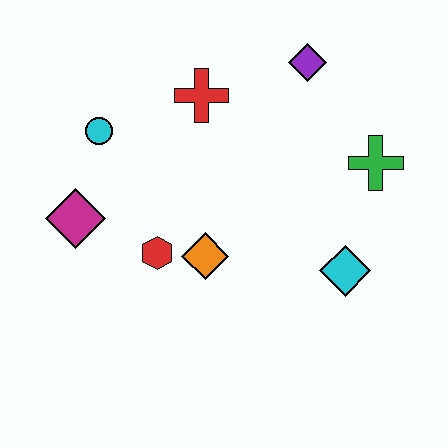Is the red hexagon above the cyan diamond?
Yes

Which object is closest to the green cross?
The cyan diamond is closest to the green cross.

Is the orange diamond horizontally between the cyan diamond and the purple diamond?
No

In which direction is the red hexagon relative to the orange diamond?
The red hexagon is to the left of the orange diamond.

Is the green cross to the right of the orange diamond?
Yes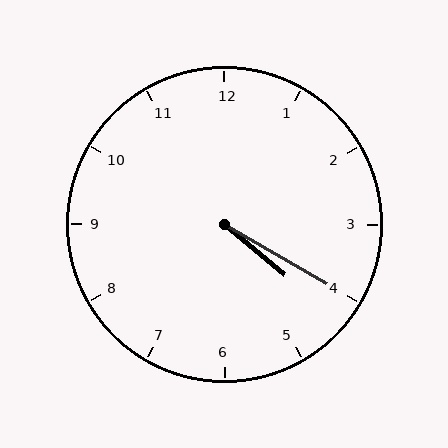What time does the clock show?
4:20.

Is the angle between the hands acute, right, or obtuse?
It is acute.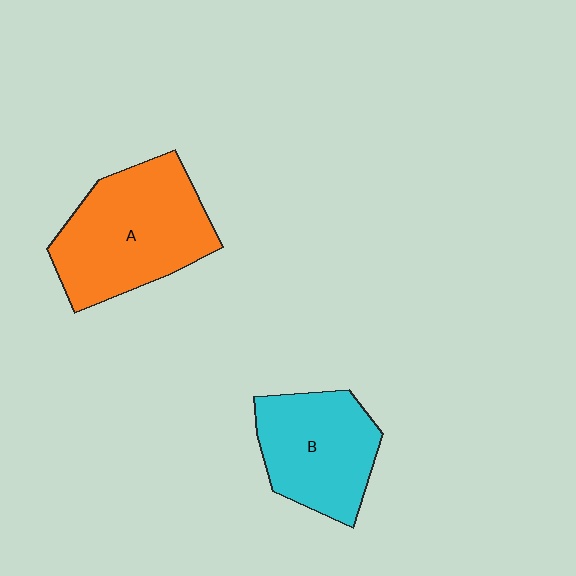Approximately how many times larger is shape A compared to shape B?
Approximately 1.3 times.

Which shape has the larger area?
Shape A (orange).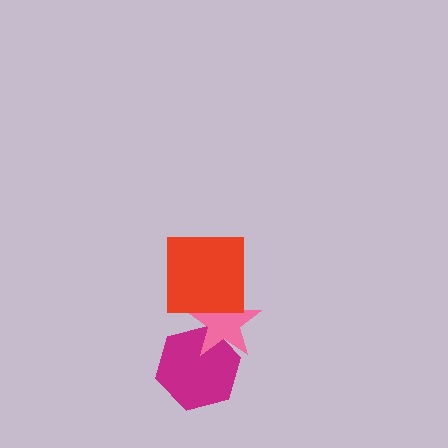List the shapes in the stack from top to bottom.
From top to bottom: the red square, the pink star, the magenta hexagon.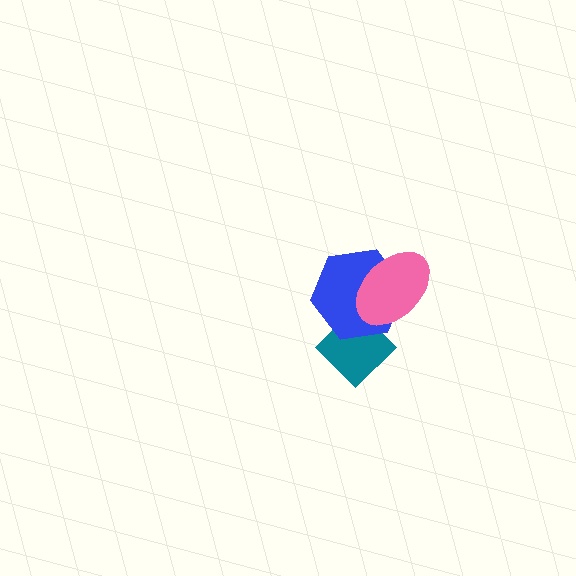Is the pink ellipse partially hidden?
No, no other shape covers it.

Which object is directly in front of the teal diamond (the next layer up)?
The blue hexagon is directly in front of the teal diamond.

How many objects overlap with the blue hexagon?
2 objects overlap with the blue hexagon.